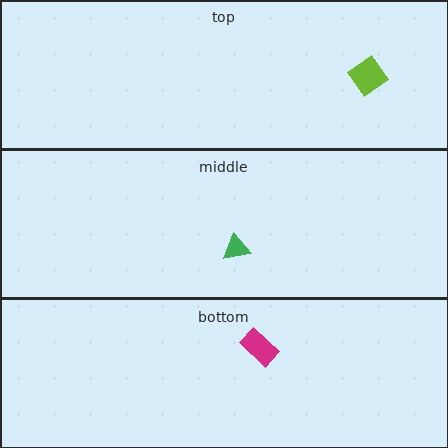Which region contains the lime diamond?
The top region.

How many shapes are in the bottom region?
1.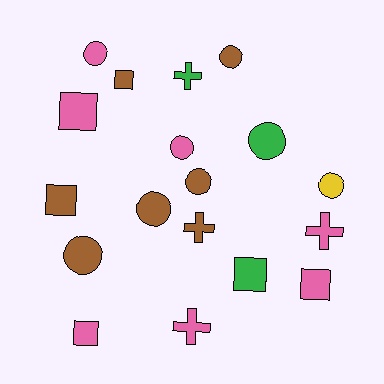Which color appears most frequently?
Brown, with 7 objects.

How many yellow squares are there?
There are no yellow squares.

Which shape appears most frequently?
Circle, with 8 objects.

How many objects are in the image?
There are 18 objects.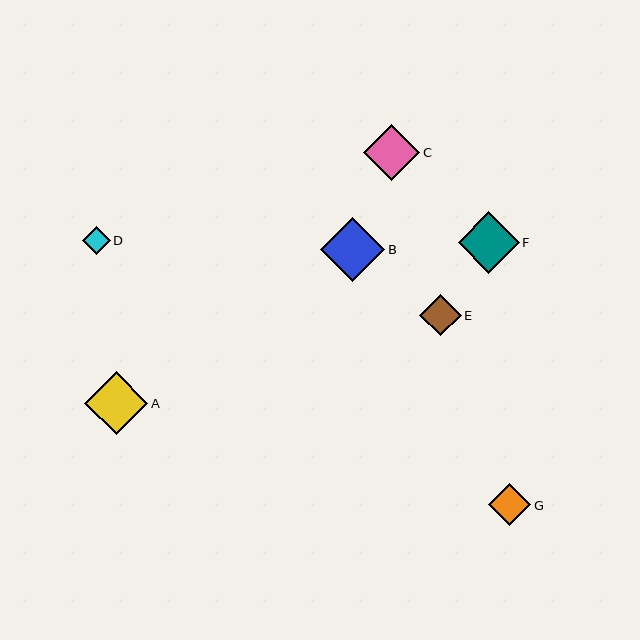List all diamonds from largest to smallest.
From largest to smallest: B, A, F, C, G, E, D.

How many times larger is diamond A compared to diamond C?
Diamond A is approximately 1.1 times the size of diamond C.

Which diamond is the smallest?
Diamond D is the smallest with a size of approximately 28 pixels.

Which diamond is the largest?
Diamond B is the largest with a size of approximately 64 pixels.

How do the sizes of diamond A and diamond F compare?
Diamond A and diamond F are approximately the same size.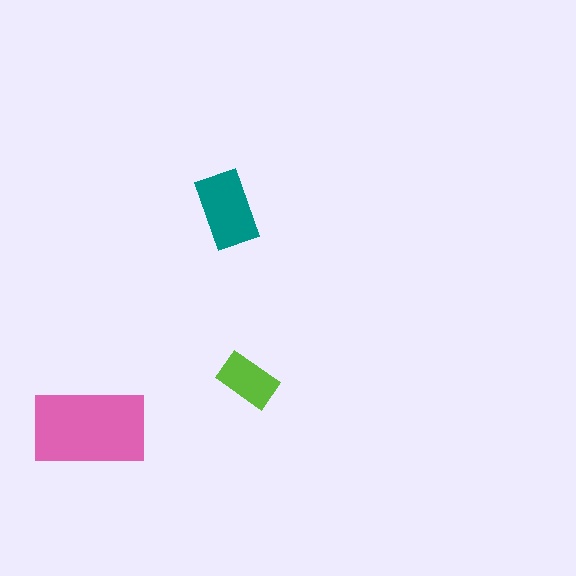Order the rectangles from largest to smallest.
the pink one, the teal one, the lime one.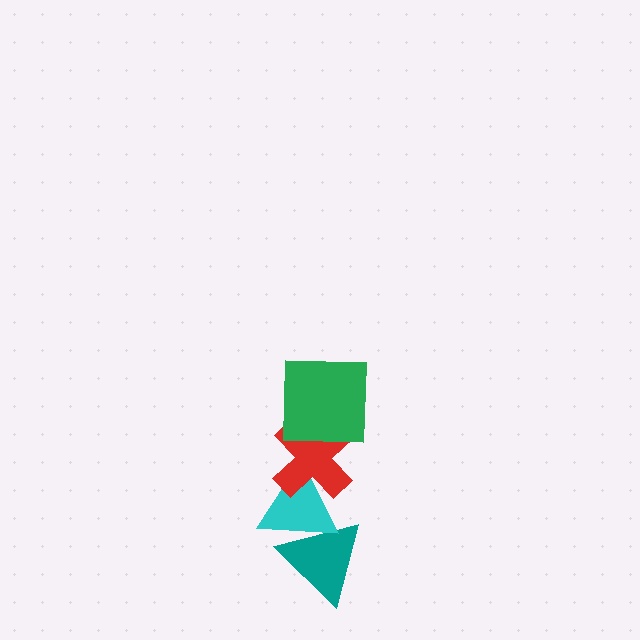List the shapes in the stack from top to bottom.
From top to bottom: the green square, the red cross, the cyan triangle, the teal triangle.